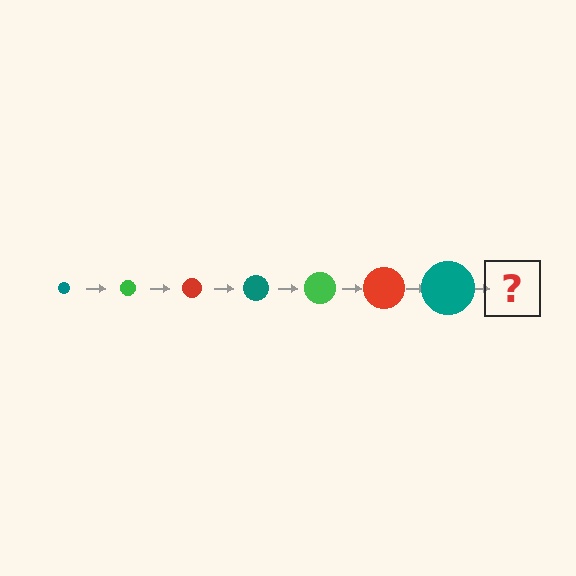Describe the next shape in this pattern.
It should be a green circle, larger than the previous one.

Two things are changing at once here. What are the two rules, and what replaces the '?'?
The two rules are that the circle grows larger each step and the color cycles through teal, green, and red. The '?' should be a green circle, larger than the previous one.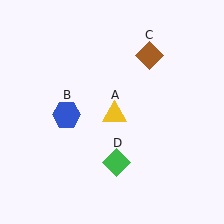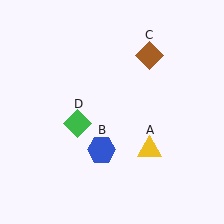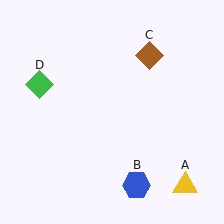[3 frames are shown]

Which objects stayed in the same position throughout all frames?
Brown diamond (object C) remained stationary.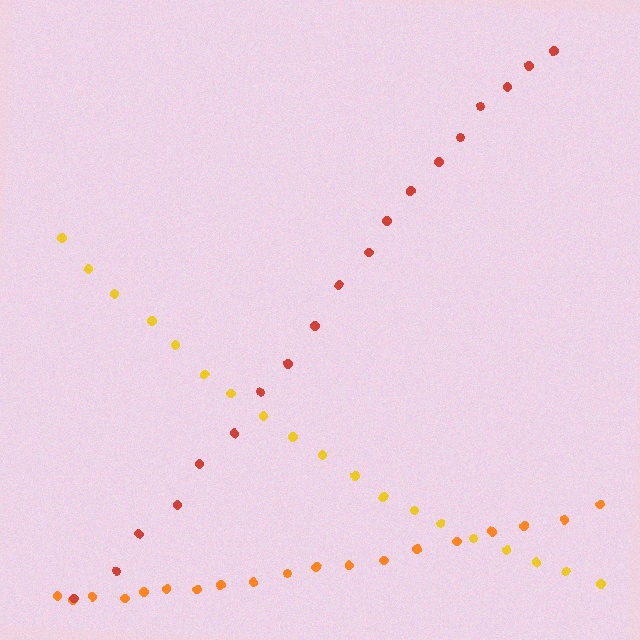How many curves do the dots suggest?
There are 3 distinct paths.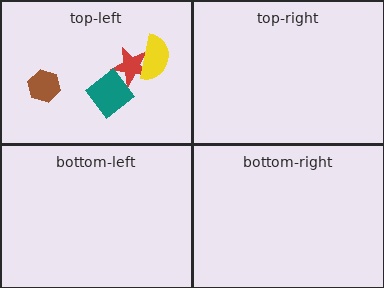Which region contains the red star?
The top-left region.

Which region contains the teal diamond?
The top-left region.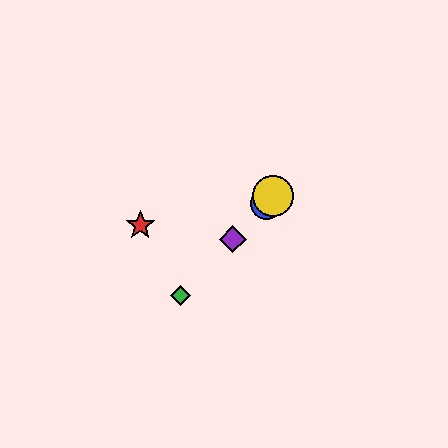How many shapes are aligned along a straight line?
4 shapes (the blue circle, the green diamond, the yellow circle, the purple diamond) are aligned along a straight line.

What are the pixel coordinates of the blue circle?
The blue circle is at (267, 203).